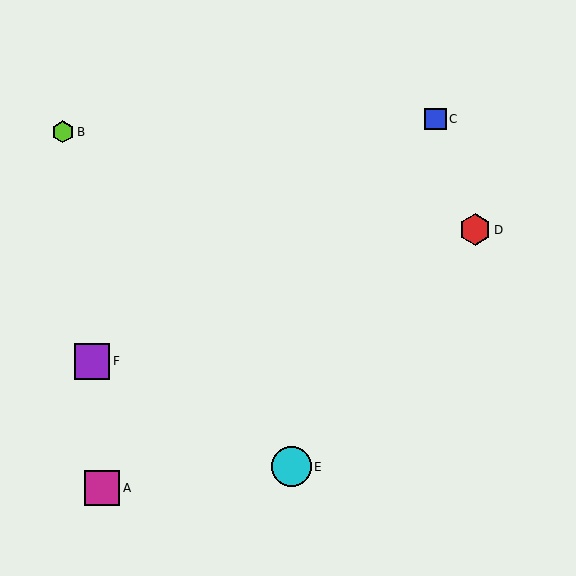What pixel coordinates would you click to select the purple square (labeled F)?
Click at (92, 361) to select the purple square F.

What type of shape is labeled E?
Shape E is a cyan circle.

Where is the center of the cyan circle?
The center of the cyan circle is at (291, 467).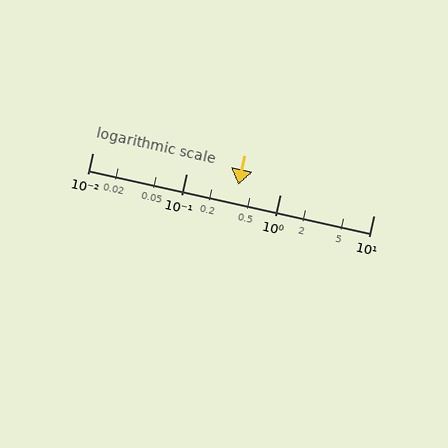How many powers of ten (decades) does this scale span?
The scale spans 3 decades, from 0.01 to 10.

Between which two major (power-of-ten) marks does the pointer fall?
The pointer is between 0.1 and 1.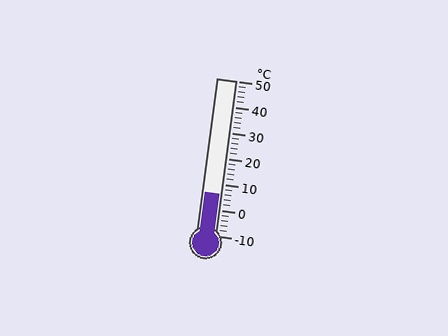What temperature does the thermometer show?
The thermometer shows approximately 6°C.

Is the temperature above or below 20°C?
The temperature is below 20°C.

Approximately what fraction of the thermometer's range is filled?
The thermometer is filled to approximately 25% of its range.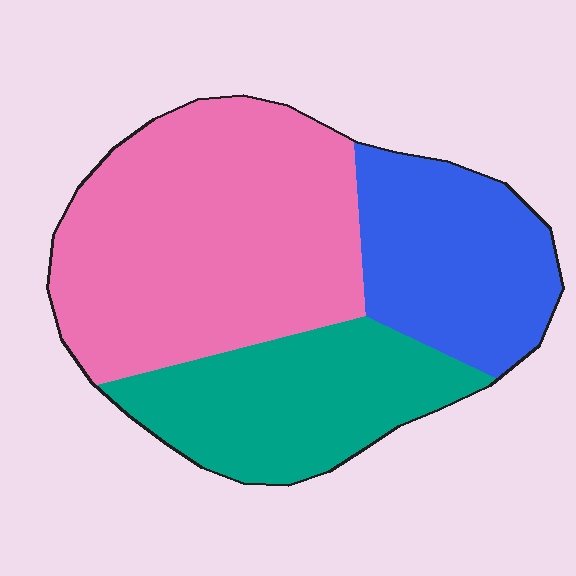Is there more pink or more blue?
Pink.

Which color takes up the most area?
Pink, at roughly 50%.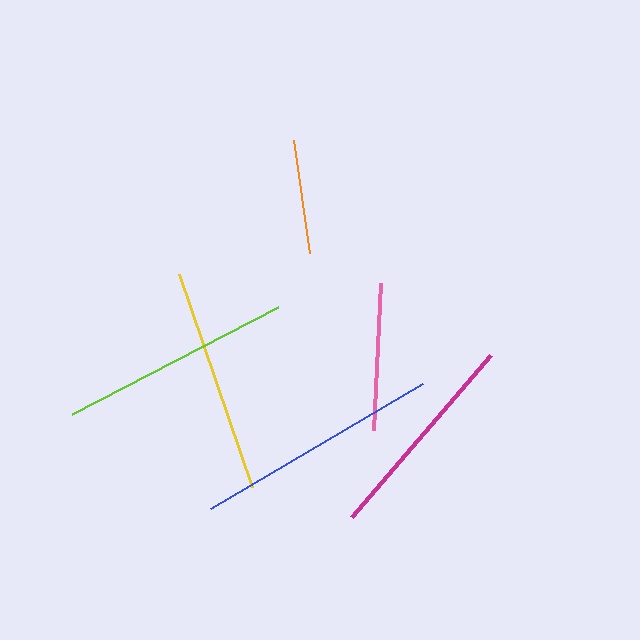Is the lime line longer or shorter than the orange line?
The lime line is longer than the orange line.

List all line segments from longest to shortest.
From longest to shortest: blue, lime, yellow, magenta, pink, orange.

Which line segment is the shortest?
The orange line is the shortest at approximately 115 pixels.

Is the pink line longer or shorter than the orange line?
The pink line is longer than the orange line.